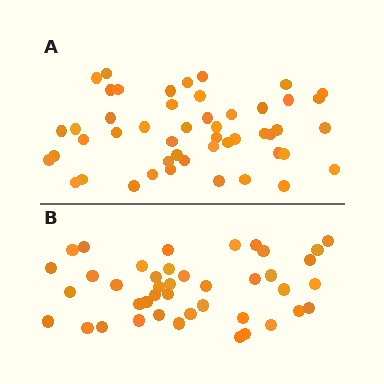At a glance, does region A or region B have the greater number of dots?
Region A (the top region) has more dots.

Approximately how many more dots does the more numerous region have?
Region A has roughly 8 or so more dots than region B.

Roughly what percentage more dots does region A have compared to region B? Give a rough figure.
About 15% more.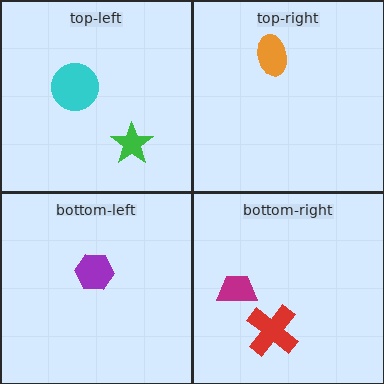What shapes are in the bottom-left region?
The purple hexagon.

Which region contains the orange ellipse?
The top-right region.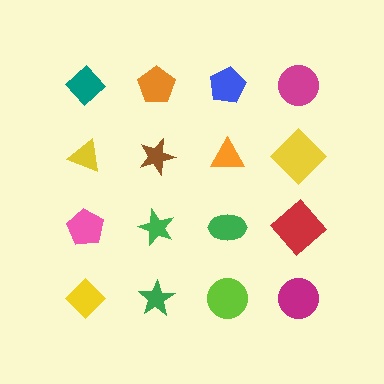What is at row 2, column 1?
A yellow triangle.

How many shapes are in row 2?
4 shapes.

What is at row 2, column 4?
A yellow diamond.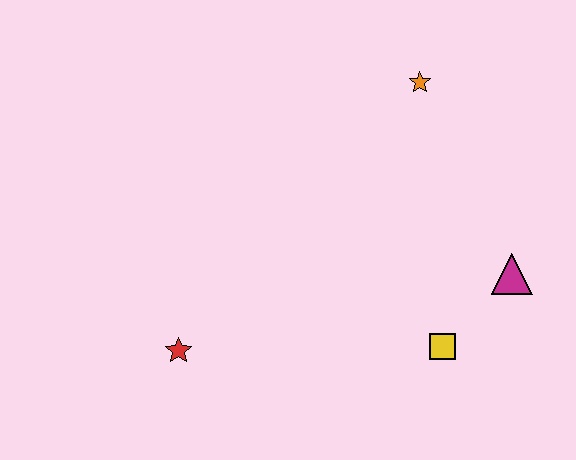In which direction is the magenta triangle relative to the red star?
The magenta triangle is to the right of the red star.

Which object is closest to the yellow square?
The magenta triangle is closest to the yellow square.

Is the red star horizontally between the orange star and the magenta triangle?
No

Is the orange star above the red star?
Yes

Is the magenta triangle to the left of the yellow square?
No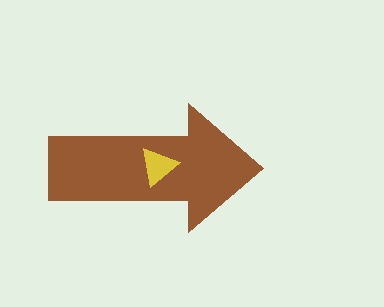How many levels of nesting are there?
2.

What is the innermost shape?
The yellow triangle.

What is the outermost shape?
The brown arrow.